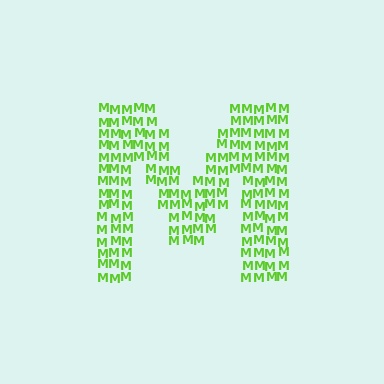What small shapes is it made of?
It is made of small letter M's.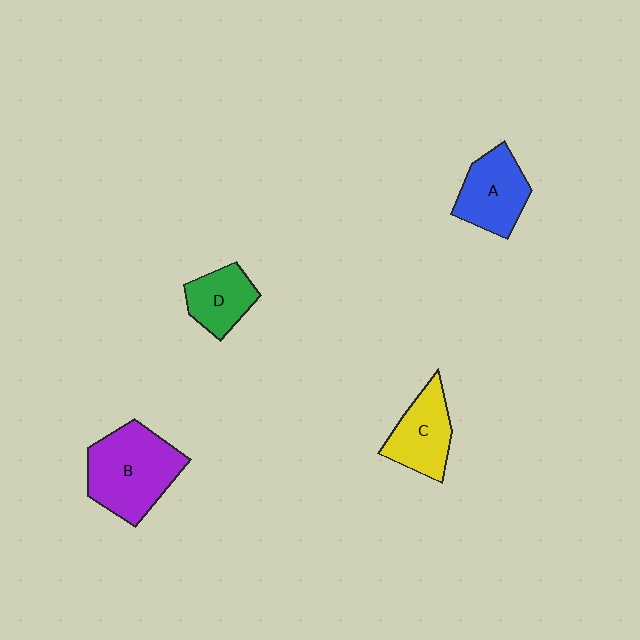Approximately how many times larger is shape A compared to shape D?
Approximately 1.3 times.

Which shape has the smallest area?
Shape D (green).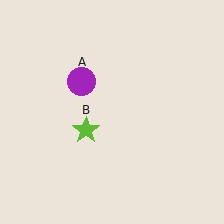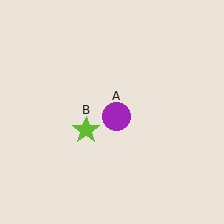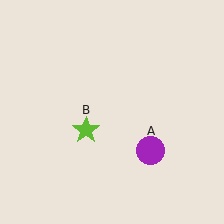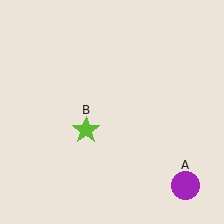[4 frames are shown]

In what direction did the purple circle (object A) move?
The purple circle (object A) moved down and to the right.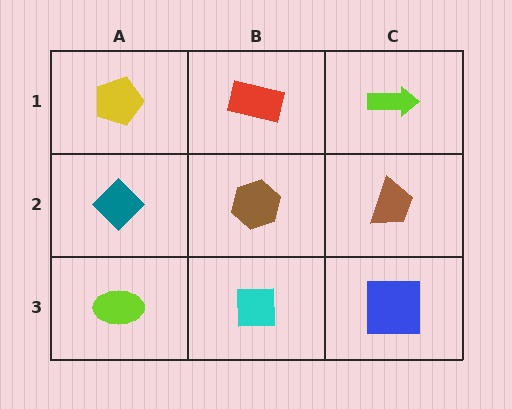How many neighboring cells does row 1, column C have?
2.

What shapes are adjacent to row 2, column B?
A red rectangle (row 1, column B), a cyan square (row 3, column B), a teal diamond (row 2, column A), a brown trapezoid (row 2, column C).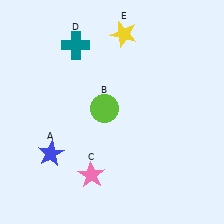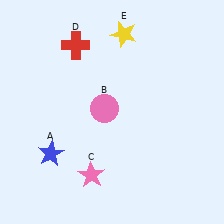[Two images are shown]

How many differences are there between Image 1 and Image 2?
There are 2 differences between the two images.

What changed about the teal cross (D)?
In Image 1, D is teal. In Image 2, it changed to red.